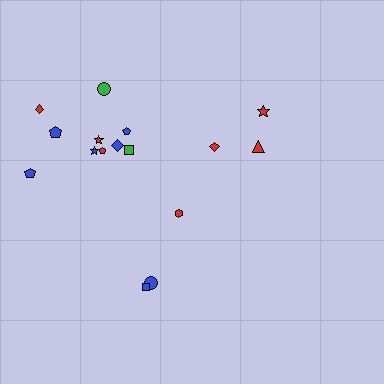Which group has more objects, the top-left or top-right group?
The top-left group.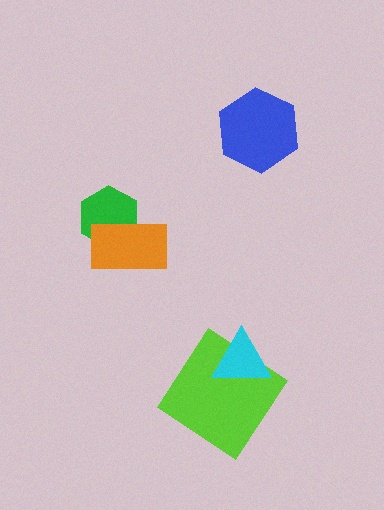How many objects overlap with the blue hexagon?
0 objects overlap with the blue hexagon.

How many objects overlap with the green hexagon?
1 object overlaps with the green hexagon.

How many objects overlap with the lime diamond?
1 object overlaps with the lime diamond.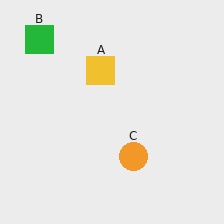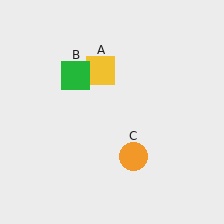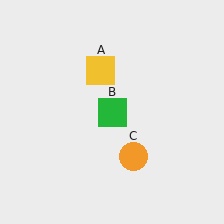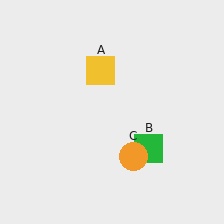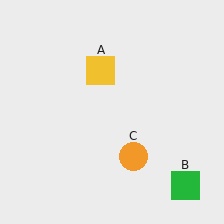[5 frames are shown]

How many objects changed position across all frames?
1 object changed position: green square (object B).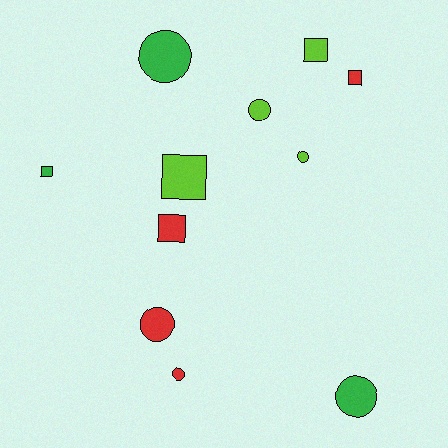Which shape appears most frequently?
Circle, with 6 objects.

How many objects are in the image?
There are 11 objects.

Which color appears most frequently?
Red, with 4 objects.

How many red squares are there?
There are 2 red squares.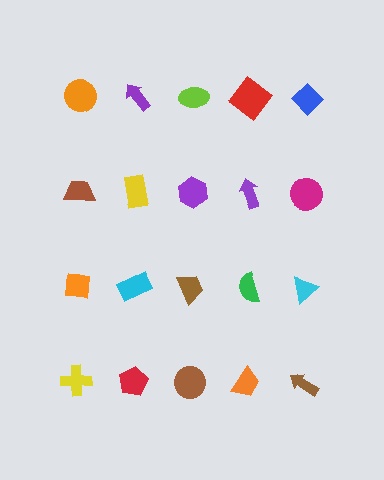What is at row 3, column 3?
A brown trapezoid.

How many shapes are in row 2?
5 shapes.